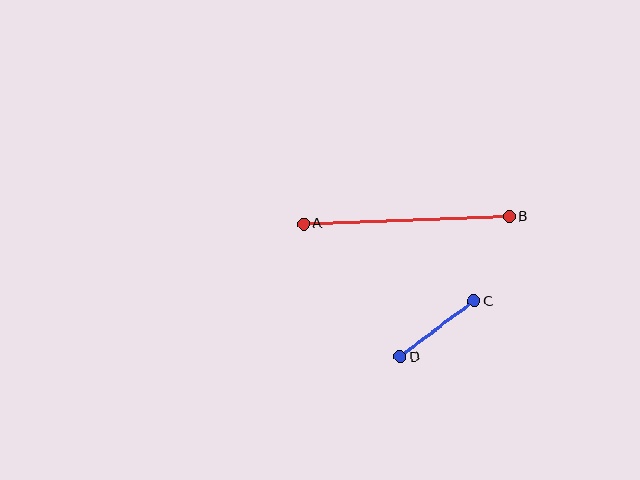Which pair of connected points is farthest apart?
Points A and B are farthest apart.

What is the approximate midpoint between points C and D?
The midpoint is at approximately (437, 329) pixels.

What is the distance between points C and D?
The distance is approximately 93 pixels.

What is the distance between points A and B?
The distance is approximately 206 pixels.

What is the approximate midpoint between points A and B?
The midpoint is at approximately (407, 220) pixels.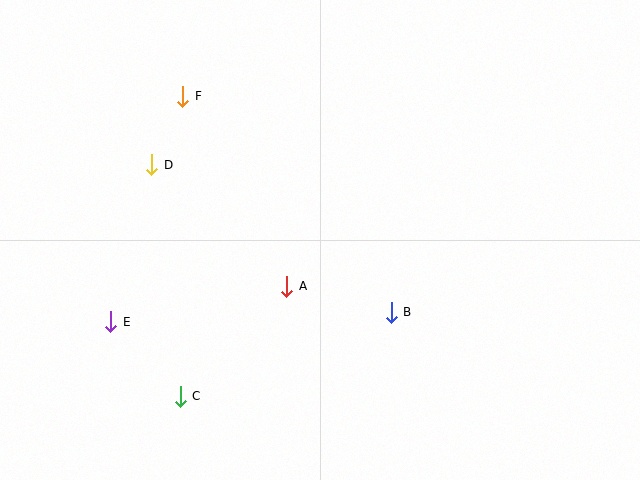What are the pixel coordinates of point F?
Point F is at (183, 96).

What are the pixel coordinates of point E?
Point E is at (111, 322).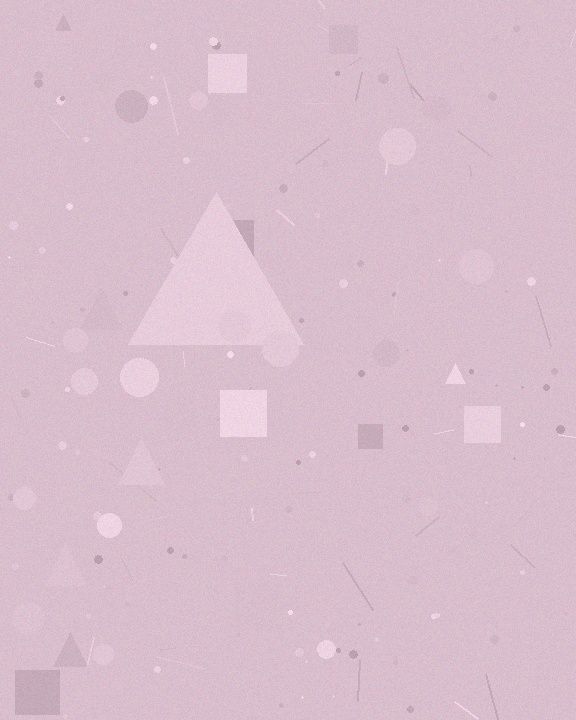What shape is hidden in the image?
A triangle is hidden in the image.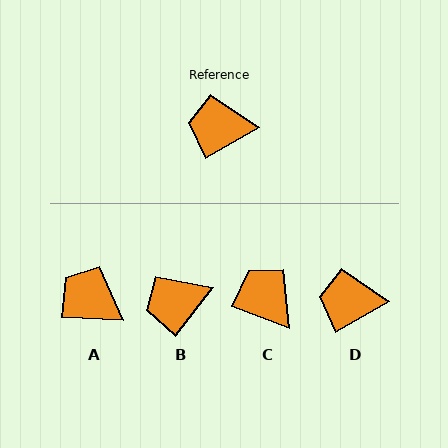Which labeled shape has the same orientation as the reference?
D.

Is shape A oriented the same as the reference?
No, it is off by about 32 degrees.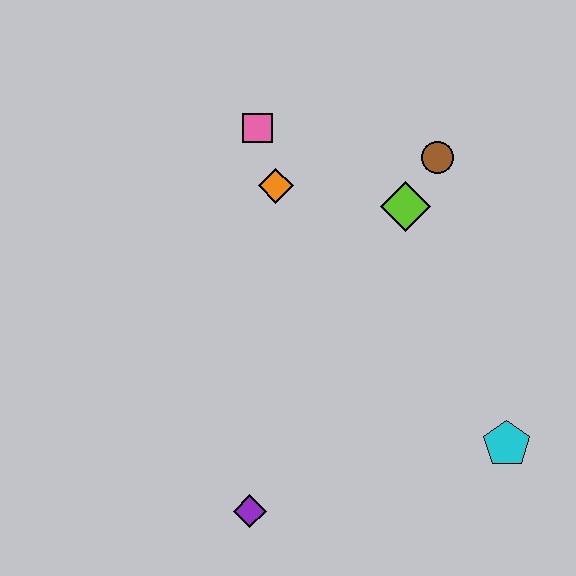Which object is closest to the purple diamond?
The cyan pentagon is closest to the purple diamond.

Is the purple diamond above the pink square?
No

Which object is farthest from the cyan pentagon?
The pink square is farthest from the cyan pentagon.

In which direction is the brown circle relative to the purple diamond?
The brown circle is above the purple diamond.